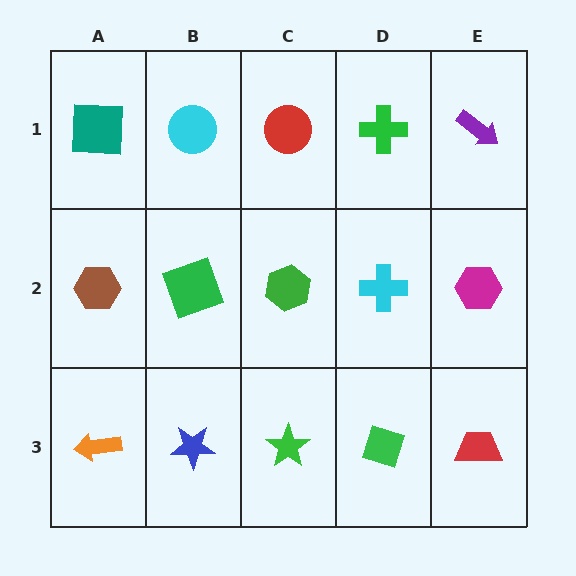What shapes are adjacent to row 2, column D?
A green cross (row 1, column D), a green diamond (row 3, column D), a green hexagon (row 2, column C), a magenta hexagon (row 2, column E).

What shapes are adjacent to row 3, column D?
A cyan cross (row 2, column D), a green star (row 3, column C), a red trapezoid (row 3, column E).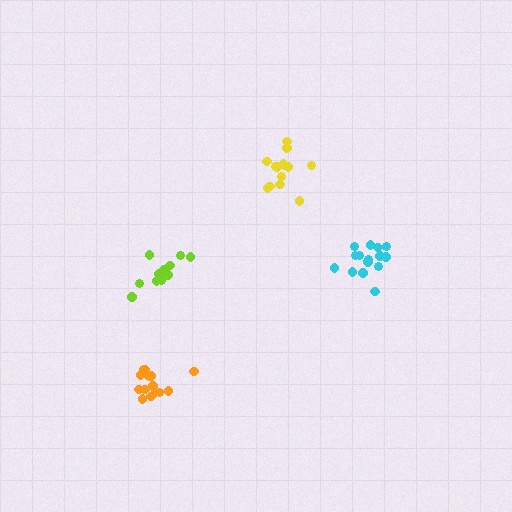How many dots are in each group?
Group 1: 12 dots, Group 2: 14 dots, Group 3: 15 dots, Group 4: 15 dots (56 total).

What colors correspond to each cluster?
The clusters are colored: lime, yellow, cyan, orange.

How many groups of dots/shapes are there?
There are 4 groups.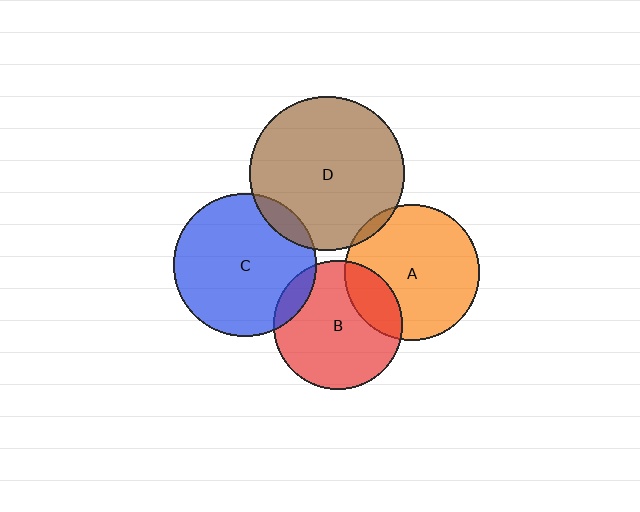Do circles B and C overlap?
Yes.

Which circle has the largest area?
Circle D (brown).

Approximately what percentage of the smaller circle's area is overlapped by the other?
Approximately 10%.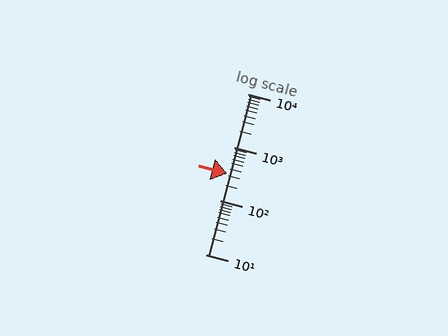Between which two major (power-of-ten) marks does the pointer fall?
The pointer is between 100 and 1000.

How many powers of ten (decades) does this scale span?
The scale spans 3 decades, from 10 to 10000.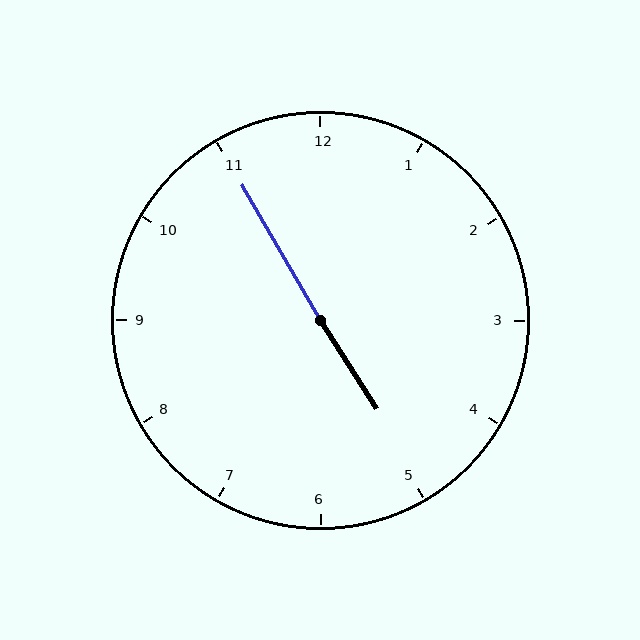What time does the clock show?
4:55.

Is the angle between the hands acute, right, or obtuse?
It is obtuse.